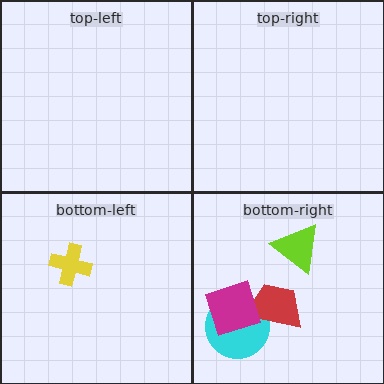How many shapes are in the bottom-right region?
4.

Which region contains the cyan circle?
The bottom-right region.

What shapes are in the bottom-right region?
The cyan circle, the red trapezoid, the lime triangle, the magenta diamond.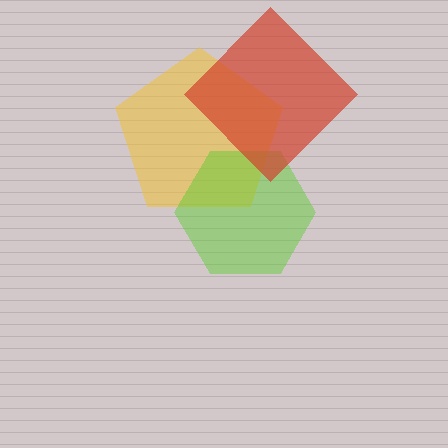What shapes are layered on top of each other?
The layered shapes are: a yellow pentagon, a lime hexagon, a red diamond.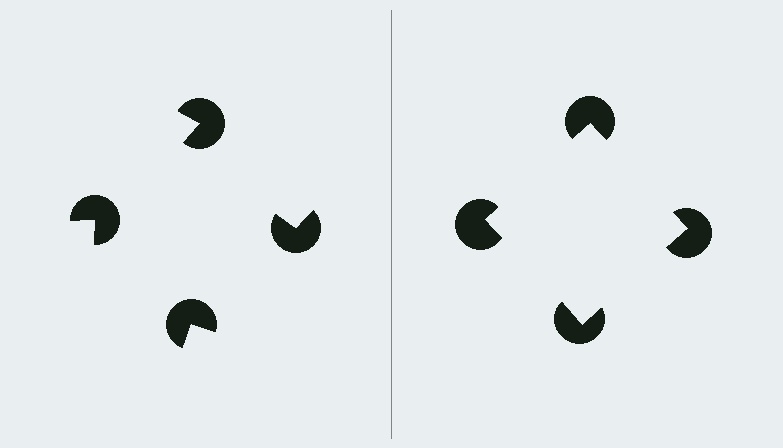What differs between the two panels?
The pac-man discs are positioned identically on both sides; only the wedge orientations differ. On the right they align to a square; on the left they are misaligned.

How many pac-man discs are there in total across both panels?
8 — 4 on each side.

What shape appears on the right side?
An illusory square.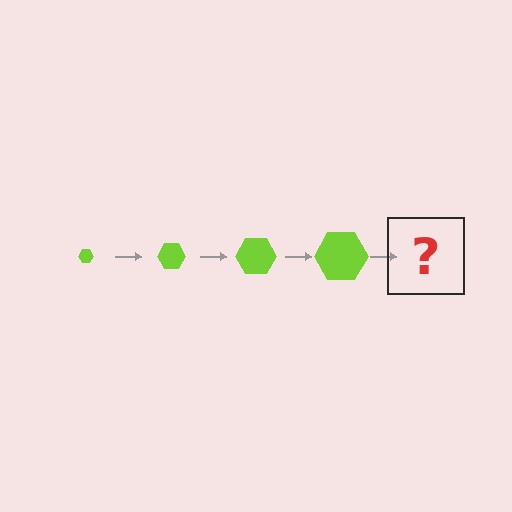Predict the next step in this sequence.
The next step is a lime hexagon, larger than the previous one.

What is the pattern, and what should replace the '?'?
The pattern is that the hexagon gets progressively larger each step. The '?' should be a lime hexagon, larger than the previous one.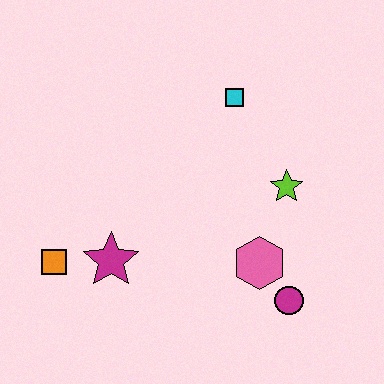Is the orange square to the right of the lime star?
No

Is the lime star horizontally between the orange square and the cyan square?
No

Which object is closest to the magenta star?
The orange square is closest to the magenta star.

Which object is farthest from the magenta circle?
The orange square is farthest from the magenta circle.